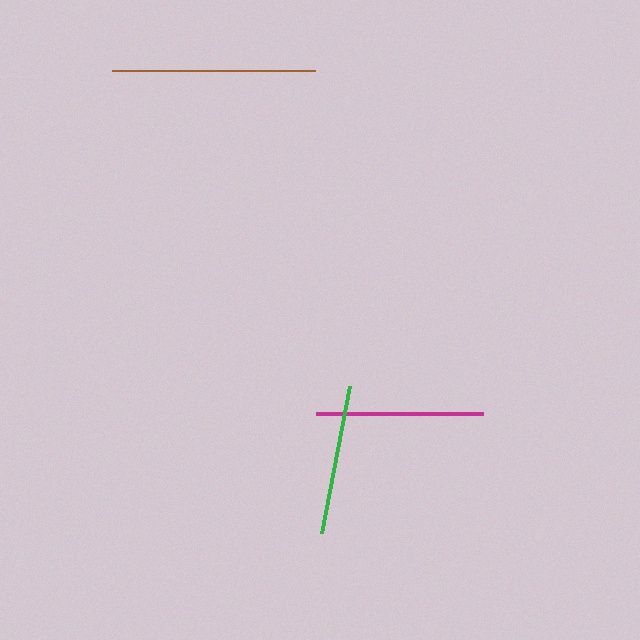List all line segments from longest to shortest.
From longest to shortest: brown, magenta, green.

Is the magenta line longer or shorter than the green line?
The magenta line is longer than the green line.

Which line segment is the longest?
The brown line is the longest at approximately 203 pixels.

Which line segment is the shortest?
The green line is the shortest at approximately 150 pixels.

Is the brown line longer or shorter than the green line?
The brown line is longer than the green line.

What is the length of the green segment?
The green segment is approximately 150 pixels long.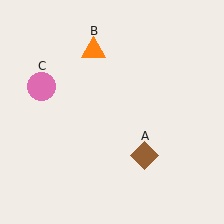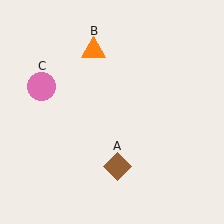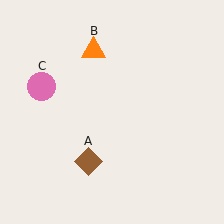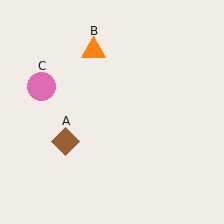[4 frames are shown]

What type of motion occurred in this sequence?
The brown diamond (object A) rotated clockwise around the center of the scene.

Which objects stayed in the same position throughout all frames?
Orange triangle (object B) and pink circle (object C) remained stationary.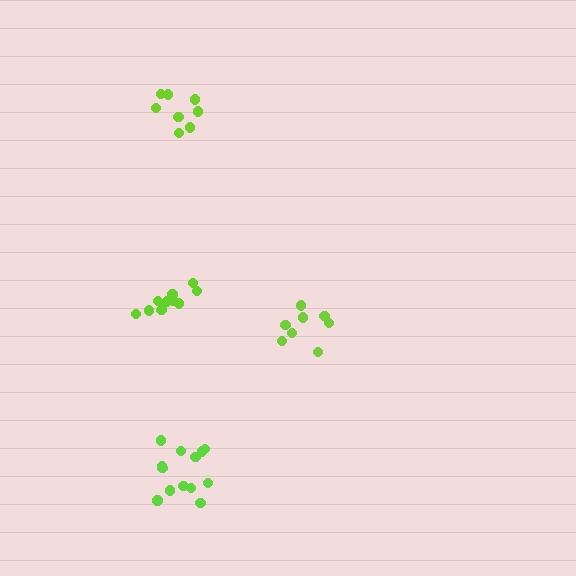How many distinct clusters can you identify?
There are 4 distinct clusters.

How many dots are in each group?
Group 1: 8 dots, Group 2: 8 dots, Group 3: 11 dots, Group 4: 13 dots (40 total).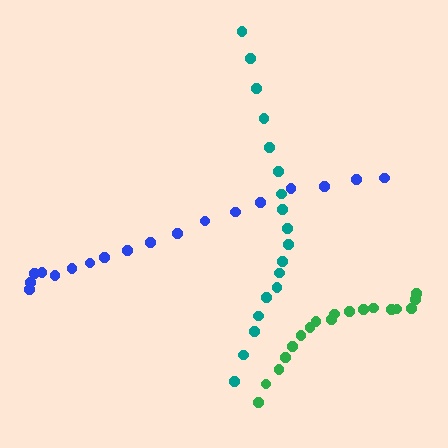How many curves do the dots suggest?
There are 3 distinct paths.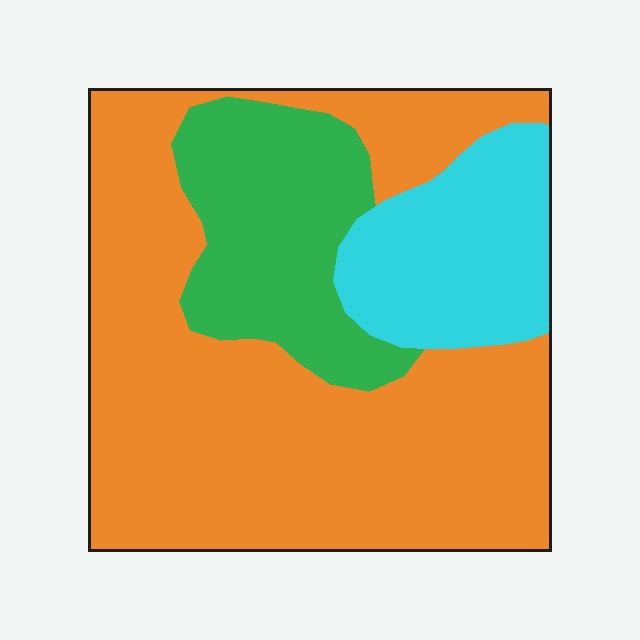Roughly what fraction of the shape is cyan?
Cyan takes up about one sixth (1/6) of the shape.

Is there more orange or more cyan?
Orange.